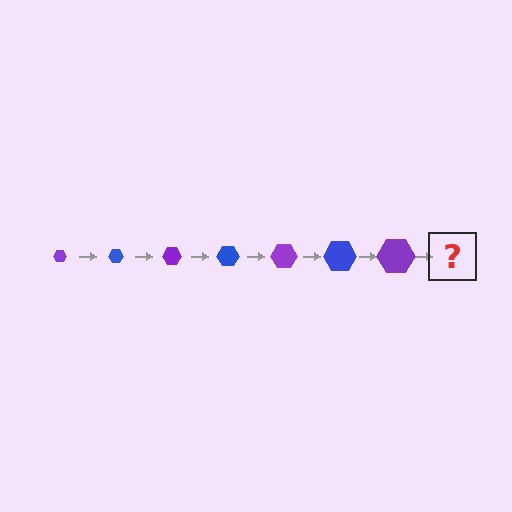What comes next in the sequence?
The next element should be a blue hexagon, larger than the previous one.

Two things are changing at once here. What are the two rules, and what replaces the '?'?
The two rules are that the hexagon grows larger each step and the color cycles through purple and blue. The '?' should be a blue hexagon, larger than the previous one.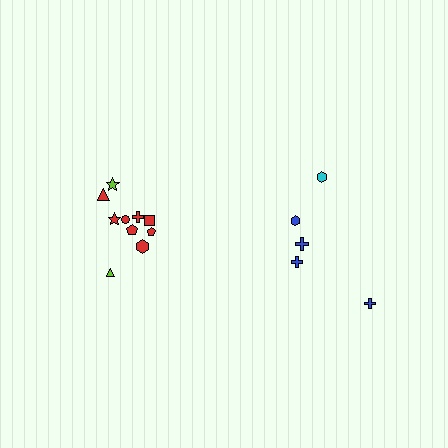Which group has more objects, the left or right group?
The left group.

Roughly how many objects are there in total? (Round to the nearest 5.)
Roughly 15 objects in total.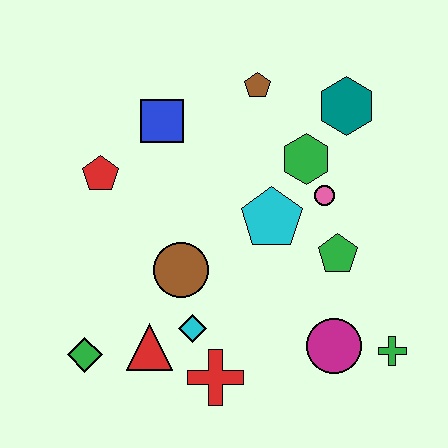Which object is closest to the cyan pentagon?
The pink circle is closest to the cyan pentagon.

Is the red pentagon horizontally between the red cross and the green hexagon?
No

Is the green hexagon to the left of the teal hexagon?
Yes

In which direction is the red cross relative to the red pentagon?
The red cross is below the red pentagon.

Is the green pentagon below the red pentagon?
Yes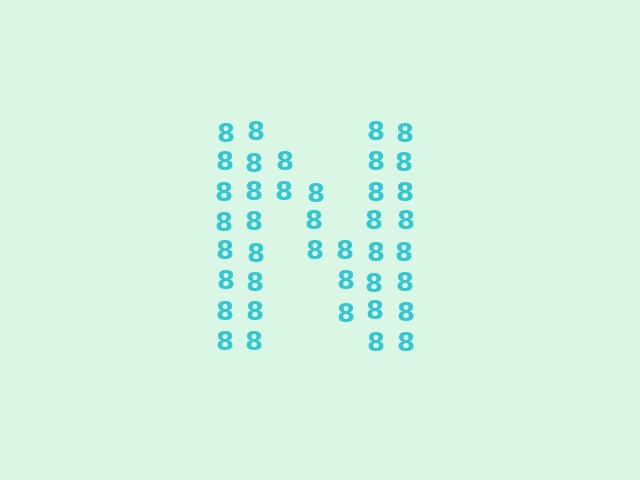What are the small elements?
The small elements are digit 8's.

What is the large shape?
The large shape is the letter N.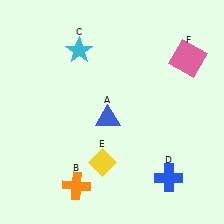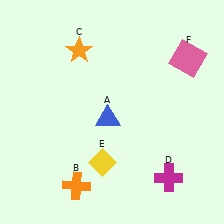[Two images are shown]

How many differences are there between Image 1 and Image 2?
There are 2 differences between the two images.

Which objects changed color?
C changed from cyan to orange. D changed from blue to magenta.